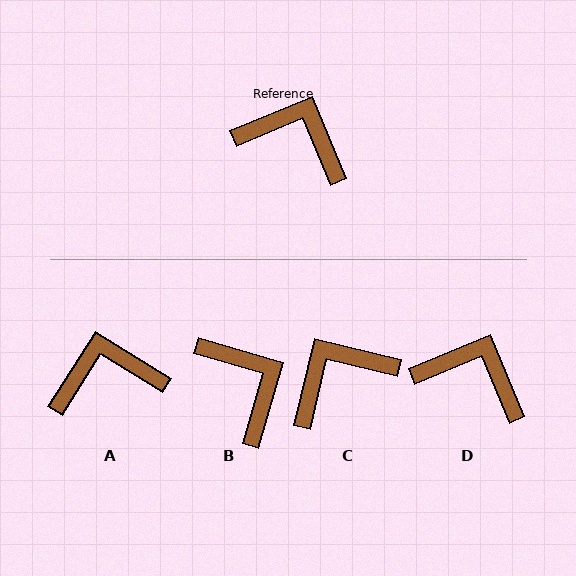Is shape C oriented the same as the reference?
No, it is off by about 54 degrees.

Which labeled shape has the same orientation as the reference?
D.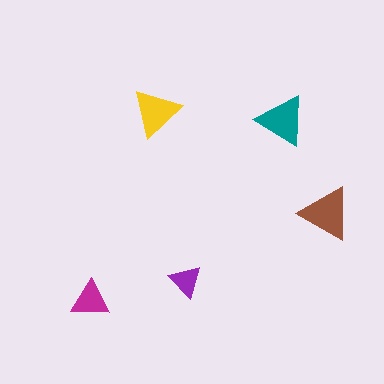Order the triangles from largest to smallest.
the brown one, the teal one, the yellow one, the magenta one, the purple one.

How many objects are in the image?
There are 5 objects in the image.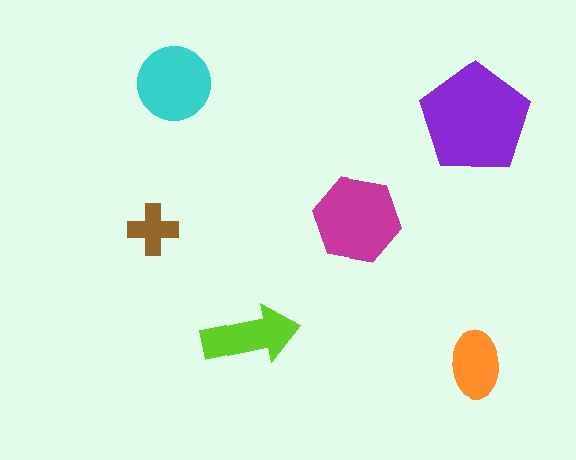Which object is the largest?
The purple pentagon.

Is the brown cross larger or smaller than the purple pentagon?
Smaller.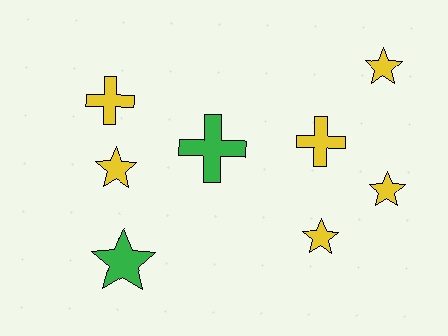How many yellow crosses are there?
There are 2 yellow crosses.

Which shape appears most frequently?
Star, with 5 objects.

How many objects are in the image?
There are 8 objects.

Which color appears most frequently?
Yellow, with 6 objects.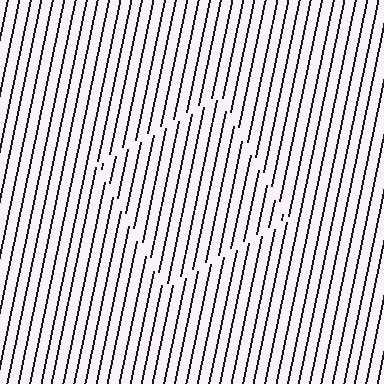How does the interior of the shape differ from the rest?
The interior of the shape contains the same grating, shifted by half a period — the contour is defined by the phase discontinuity where line-ends from the inner and outer gratings abut.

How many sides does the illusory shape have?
4 sides — the line-ends trace a square.